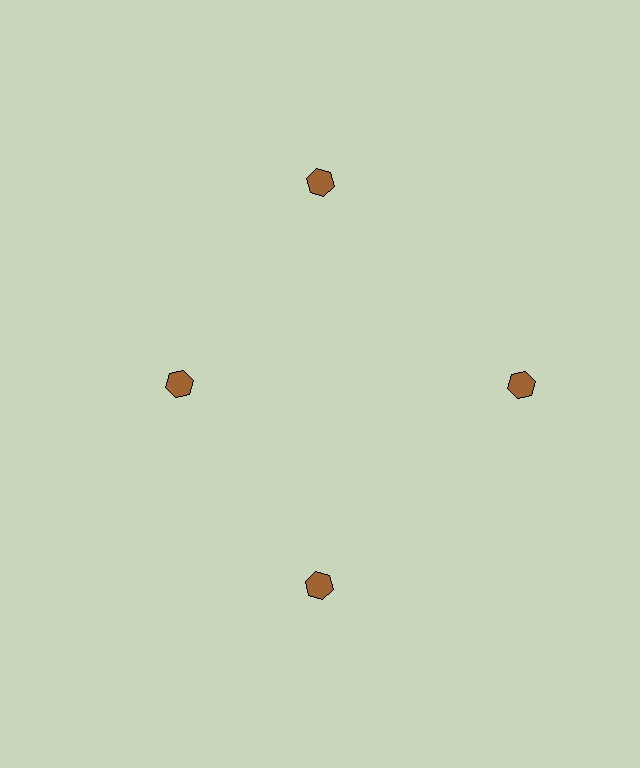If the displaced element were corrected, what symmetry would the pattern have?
It would have 4-fold rotational symmetry — the pattern would map onto itself every 90 degrees.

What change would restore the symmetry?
The symmetry would be restored by moving it outward, back onto the ring so that all 4 hexagons sit at equal angles and equal distance from the center.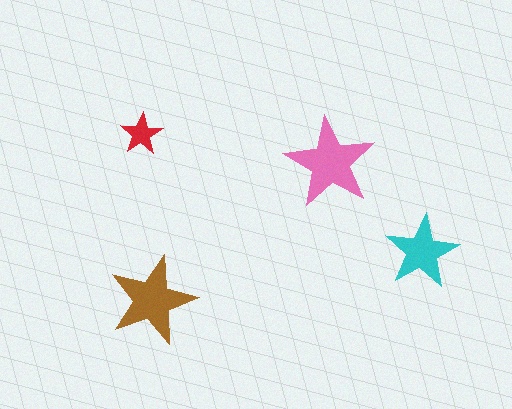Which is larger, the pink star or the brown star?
The pink one.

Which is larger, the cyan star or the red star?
The cyan one.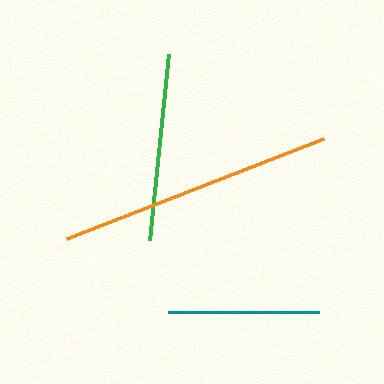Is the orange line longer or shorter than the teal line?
The orange line is longer than the teal line.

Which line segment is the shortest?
The teal line is the shortest at approximately 151 pixels.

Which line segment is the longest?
The orange line is the longest at approximately 276 pixels.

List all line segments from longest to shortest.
From longest to shortest: orange, green, teal.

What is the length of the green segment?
The green segment is approximately 187 pixels long.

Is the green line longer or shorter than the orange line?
The orange line is longer than the green line.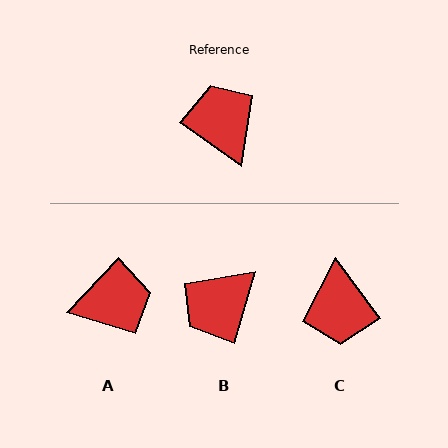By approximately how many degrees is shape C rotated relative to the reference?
Approximately 163 degrees counter-clockwise.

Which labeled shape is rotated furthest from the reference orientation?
C, about 163 degrees away.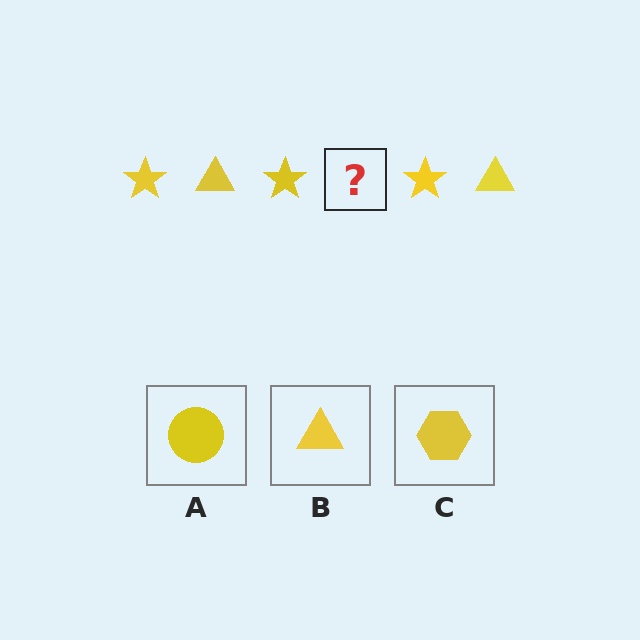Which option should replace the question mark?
Option B.